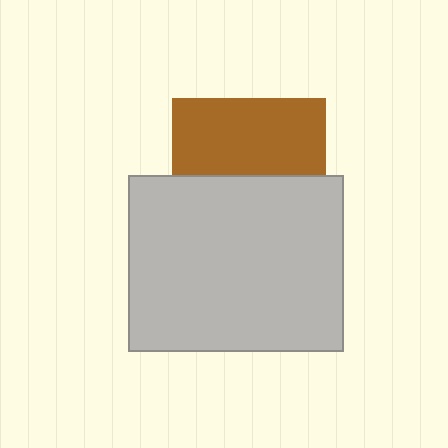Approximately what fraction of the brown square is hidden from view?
Roughly 50% of the brown square is hidden behind the light gray rectangle.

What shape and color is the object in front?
The object in front is a light gray rectangle.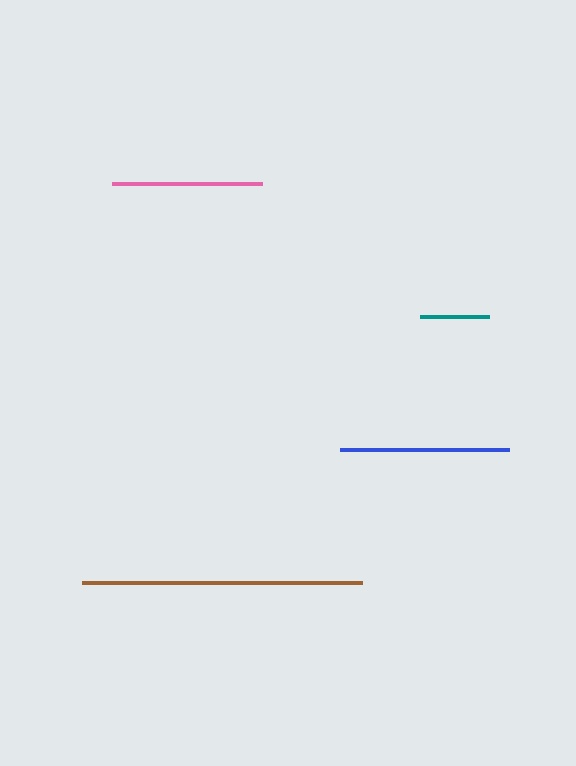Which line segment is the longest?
The brown line is the longest at approximately 280 pixels.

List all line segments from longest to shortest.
From longest to shortest: brown, blue, pink, teal.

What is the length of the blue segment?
The blue segment is approximately 168 pixels long.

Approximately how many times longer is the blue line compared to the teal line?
The blue line is approximately 2.4 times the length of the teal line.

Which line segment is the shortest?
The teal line is the shortest at approximately 69 pixels.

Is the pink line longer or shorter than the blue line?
The blue line is longer than the pink line.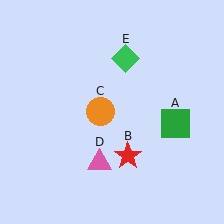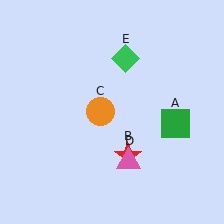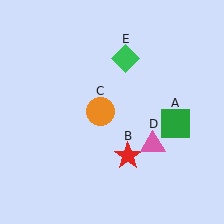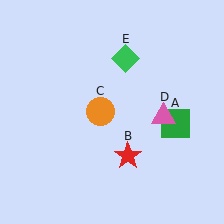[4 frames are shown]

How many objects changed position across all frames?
1 object changed position: pink triangle (object D).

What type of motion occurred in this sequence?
The pink triangle (object D) rotated counterclockwise around the center of the scene.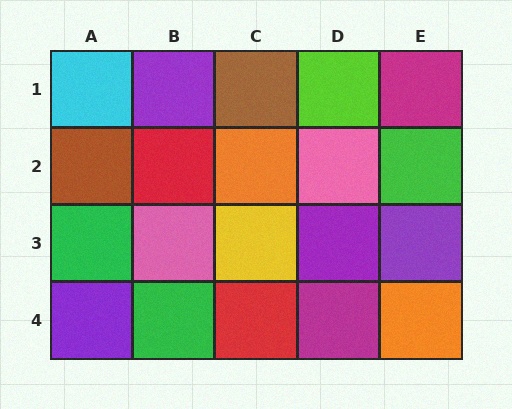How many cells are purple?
4 cells are purple.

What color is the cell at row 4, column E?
Orange.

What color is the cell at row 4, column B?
Green.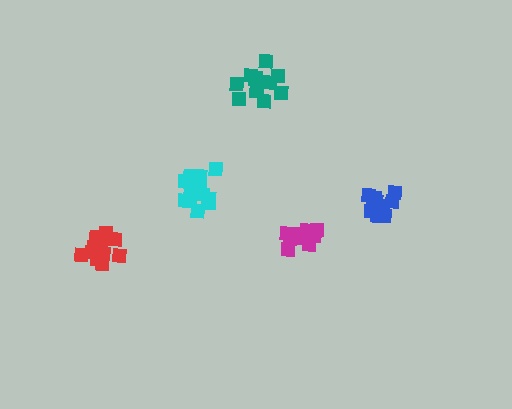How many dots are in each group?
Group 1: 15 dots, Group 2: 14 dots, Group 3: 12 dots, Group 4: 15 dots, Group 5: 12 dots (68 total).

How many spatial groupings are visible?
There are 5 spatial groupings.